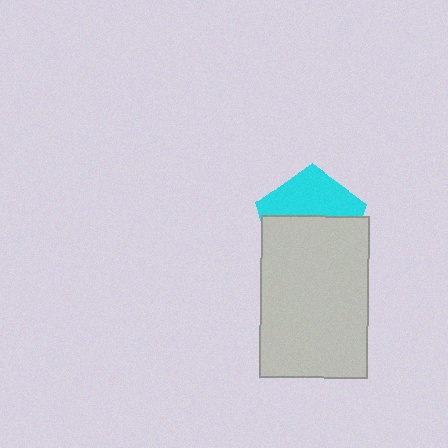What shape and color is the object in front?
The object in front is a light gray rectangle.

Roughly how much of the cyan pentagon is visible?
A small part of it is visible (roughly 41%).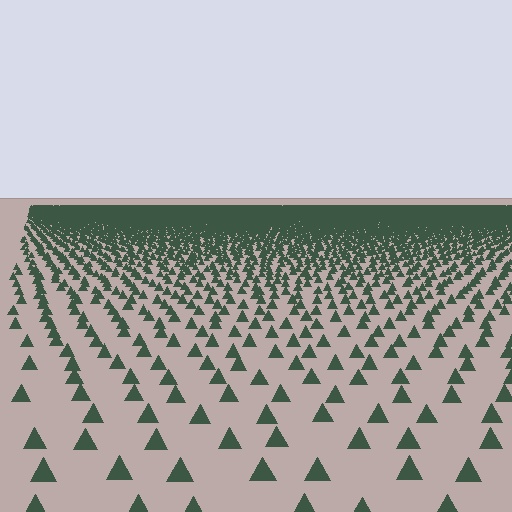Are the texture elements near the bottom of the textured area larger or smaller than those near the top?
Larger. Near the bottom, elements are closer to the viewer and appear at a bigger on-screen size.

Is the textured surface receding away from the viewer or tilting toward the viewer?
The surface is receding away from the viewer. Texture elements get smaller and denser toward the top.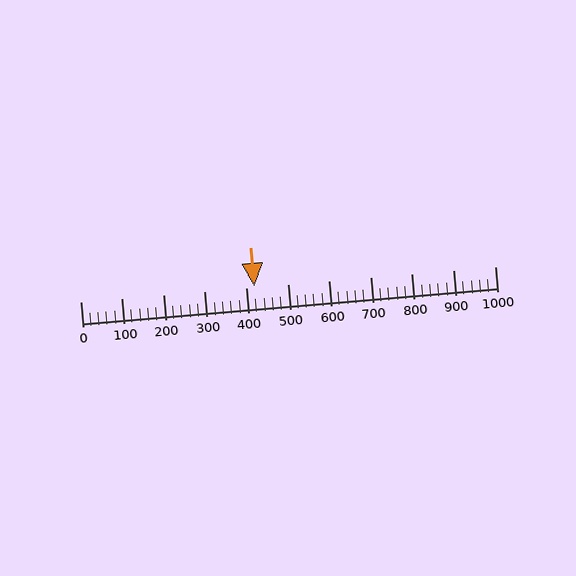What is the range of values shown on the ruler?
The ruler shows values from 0 to 1000.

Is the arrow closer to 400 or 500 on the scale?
The arrow is closer to 400.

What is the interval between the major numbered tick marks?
The major tick marks are spaced 100 units apart.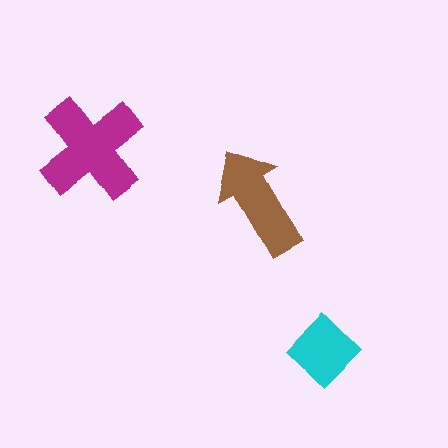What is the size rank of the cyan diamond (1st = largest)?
3rd.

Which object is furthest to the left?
The magenta cross is leftmost.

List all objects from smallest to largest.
The cyan diamond, the brown arrow, the magenta cross.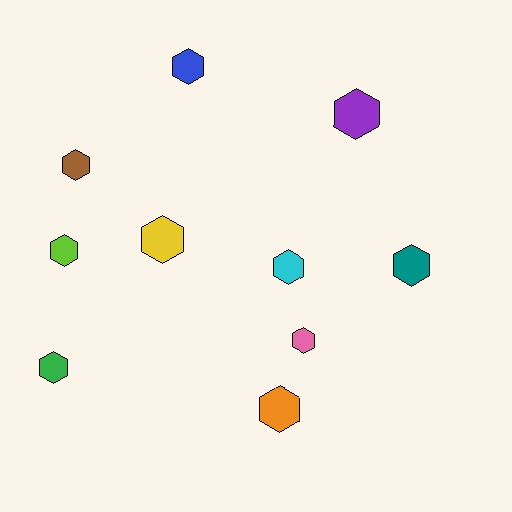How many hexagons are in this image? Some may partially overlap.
There are 10 hexagons.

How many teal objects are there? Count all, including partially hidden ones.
There is 1 teal object.